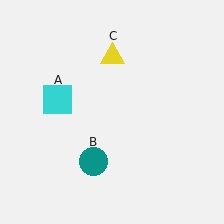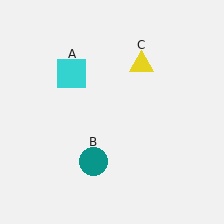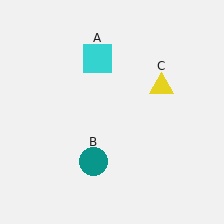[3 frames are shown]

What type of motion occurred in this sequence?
The cyan square (object A), yellow triangle (object C) rotated clockwise around the center of the scene.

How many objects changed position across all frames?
2 objects changed position: cyan square (object A), yellow triangle (object C).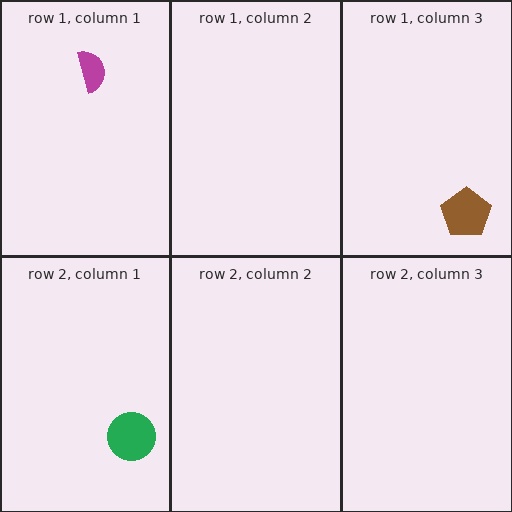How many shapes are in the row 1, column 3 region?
1.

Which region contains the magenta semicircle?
The row 1, column 1 region.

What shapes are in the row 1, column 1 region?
The magenta semicircle.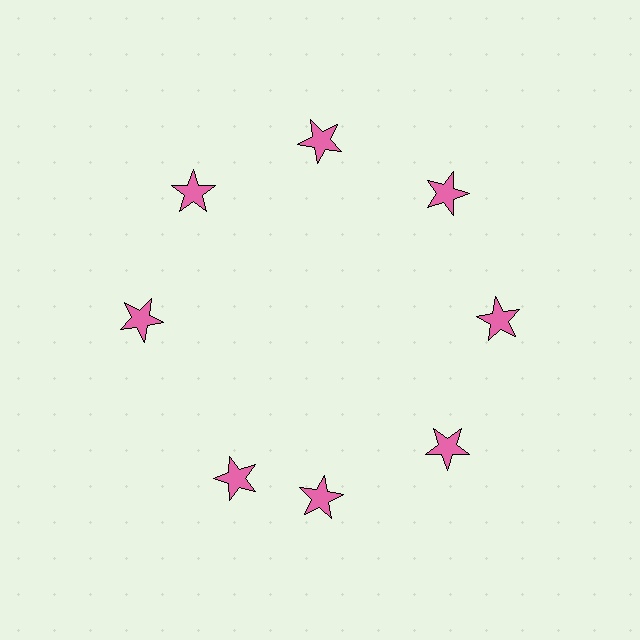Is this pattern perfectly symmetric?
No. The 8 pink stars are arranged in a ring, but one element near the 8 o'clock position is rotated out of alignment along the ring, breaking the 8-fold rotational symmetry.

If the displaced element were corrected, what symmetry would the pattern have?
It would have 8-fold rotational symmetry — the pattern would map onto itself every 45 degrees.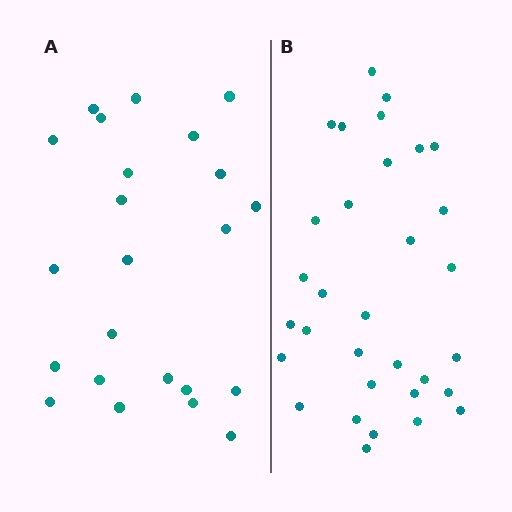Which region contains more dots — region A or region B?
Region B (the right region) has more dots.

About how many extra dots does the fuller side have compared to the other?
Region B has roughly 8 or so more dots than region A.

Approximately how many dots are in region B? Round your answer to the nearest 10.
About 30 dots. (The exact count is 32, which rounds to 30.)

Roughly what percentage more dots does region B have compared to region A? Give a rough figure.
About 40% more.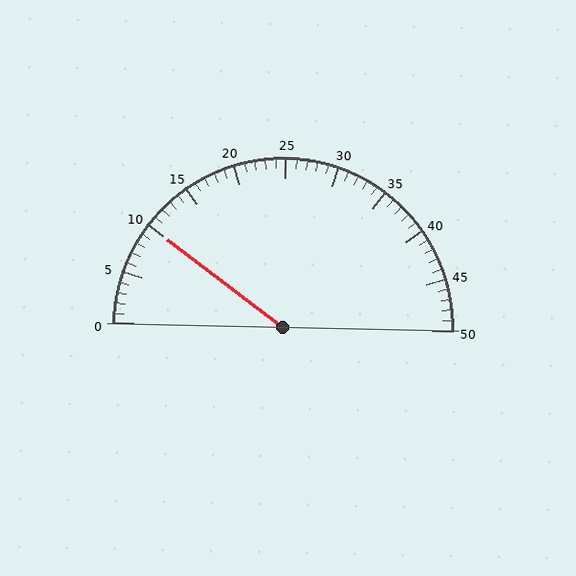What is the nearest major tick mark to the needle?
The nearest major tick mark is 10.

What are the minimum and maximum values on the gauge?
The gauge ranges from 0 to 50.